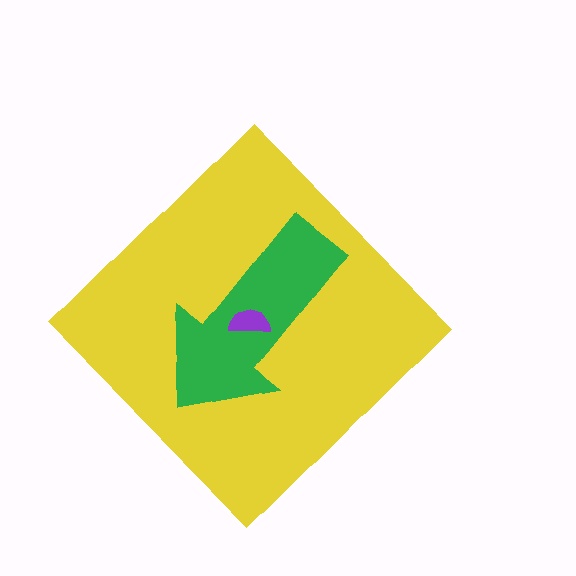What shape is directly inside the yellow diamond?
The green arrow.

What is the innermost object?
The purple semicircle.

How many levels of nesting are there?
3.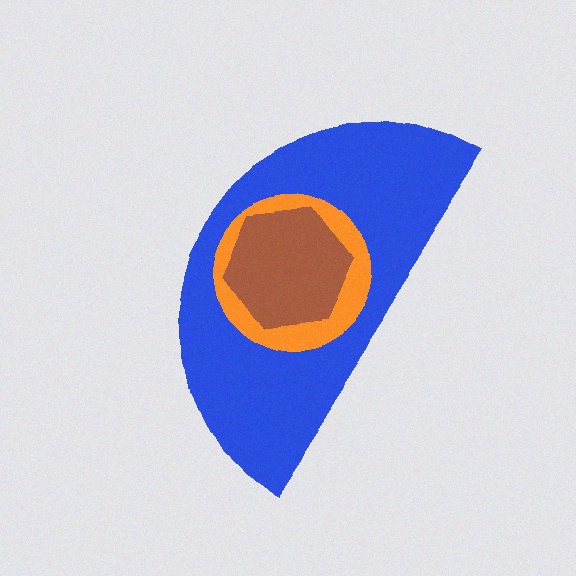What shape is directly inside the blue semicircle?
The orange circle.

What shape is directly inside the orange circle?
The brown hexagon.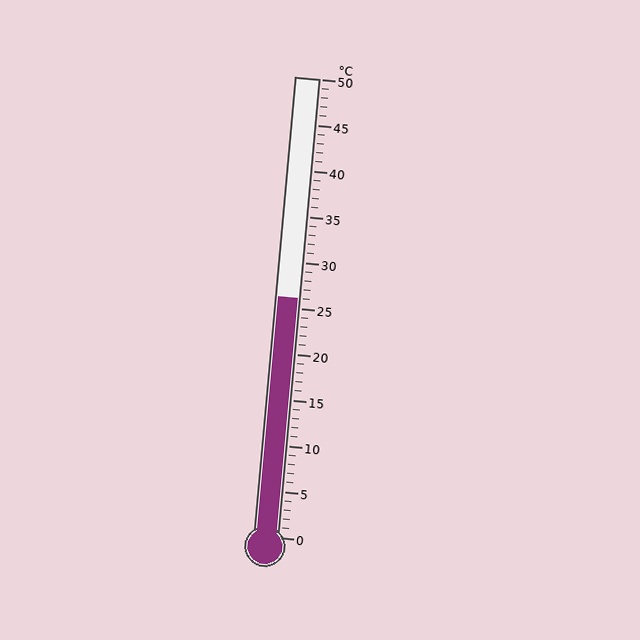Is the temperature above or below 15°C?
The temperature is above 15°C.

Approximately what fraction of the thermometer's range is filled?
The thermometer is filled to approximately 50% of its range.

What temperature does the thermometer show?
The thermometer shows approximately 26°C.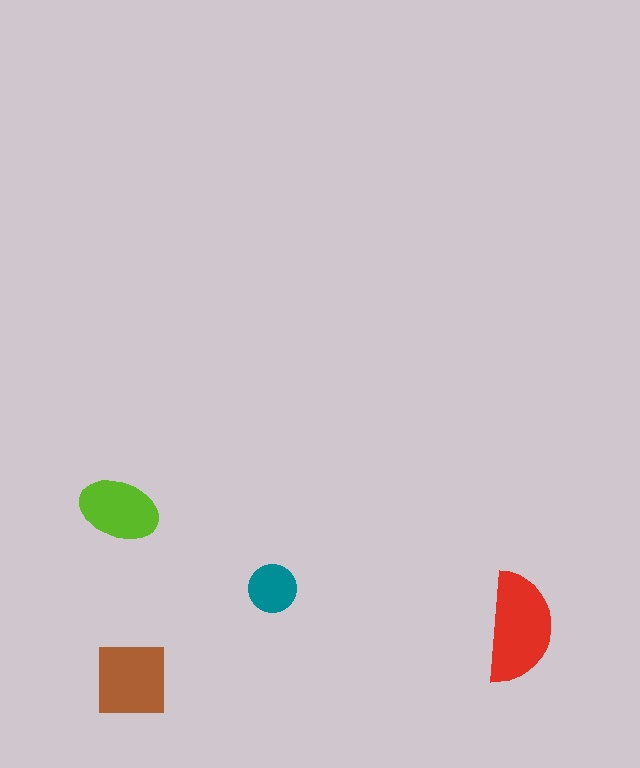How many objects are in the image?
There are 4 objects in the image.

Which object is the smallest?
The teal circle.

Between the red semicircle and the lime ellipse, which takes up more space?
The red semicircle.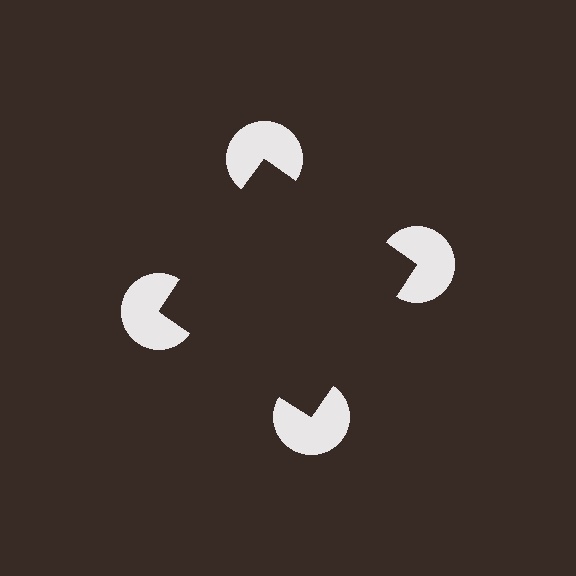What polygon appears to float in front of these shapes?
An illusory square — its edges are inferred from the aligned wedge cuts in the pac-man discs, not physically drawn.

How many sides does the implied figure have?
4 sides.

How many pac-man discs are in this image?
There are 4 — one at each vertex of the illusory square.